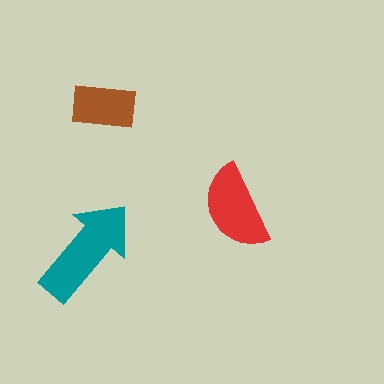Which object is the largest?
The teal arrow.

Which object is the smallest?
The brown rectangle.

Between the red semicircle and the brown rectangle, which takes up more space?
The red semicircle.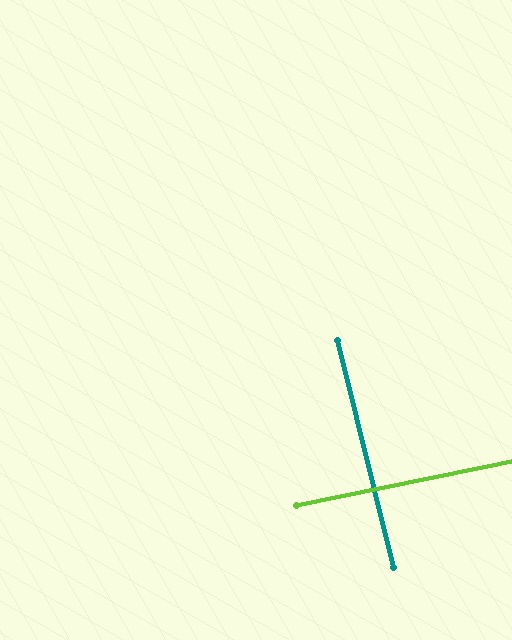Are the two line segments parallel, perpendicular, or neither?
Perpendicular — they meet at approximately 88°.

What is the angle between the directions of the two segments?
Approximately 88 degrees.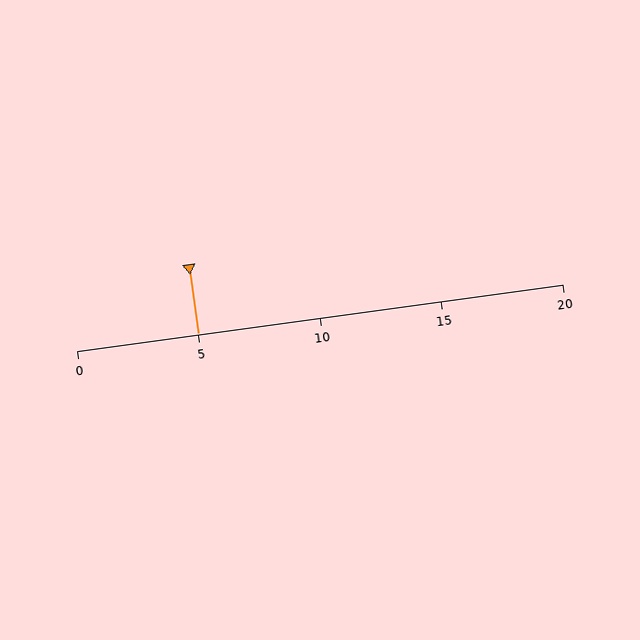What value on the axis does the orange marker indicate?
The marker indicates approximately 5.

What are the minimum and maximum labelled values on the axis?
The axis runs from 0 to 20.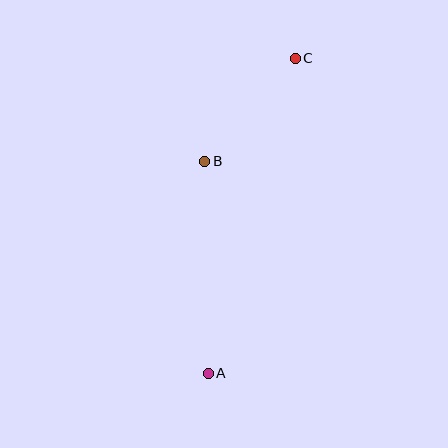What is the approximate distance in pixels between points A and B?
The distance between A and B is approximately 212 pixels.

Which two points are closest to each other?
Points B and C are closest to each other.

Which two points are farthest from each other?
Points A and C are farthest from each other.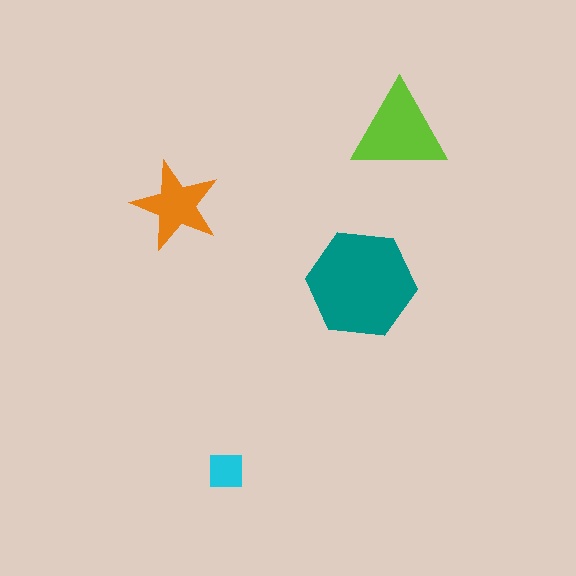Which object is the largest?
The teal hexagon.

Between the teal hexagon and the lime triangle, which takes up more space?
The teal hexagon.